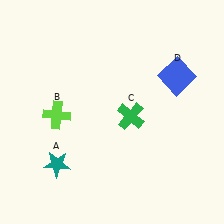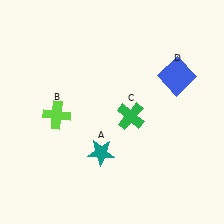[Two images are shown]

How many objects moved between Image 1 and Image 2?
1 object moved between the two images.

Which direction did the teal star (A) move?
The teal star (A) moved right.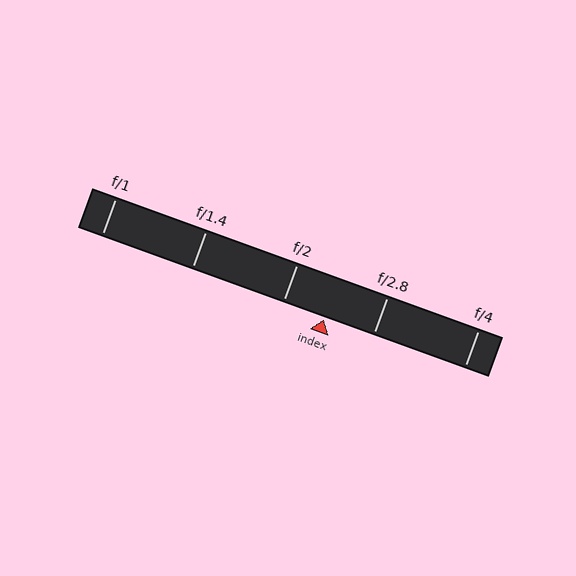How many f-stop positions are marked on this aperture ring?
There are 5 f-stop positions marked.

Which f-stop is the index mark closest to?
The index mark is closest to f/2.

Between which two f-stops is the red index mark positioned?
The index mark is between f/2 and f/2.8.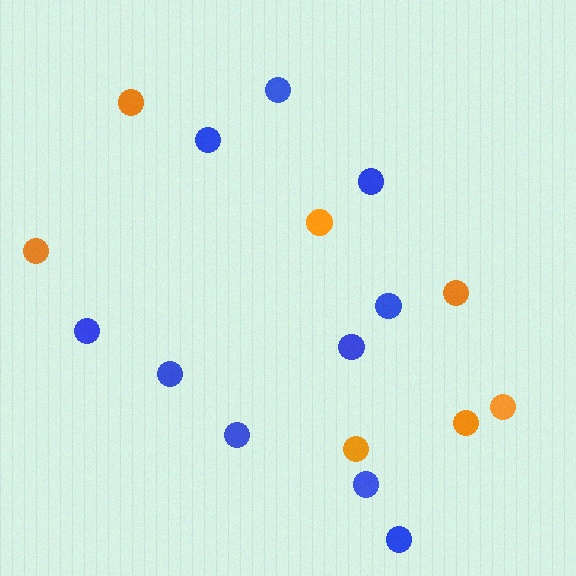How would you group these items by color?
There are 2 groups: one group of blue circles (10) and one group of orange circles (7).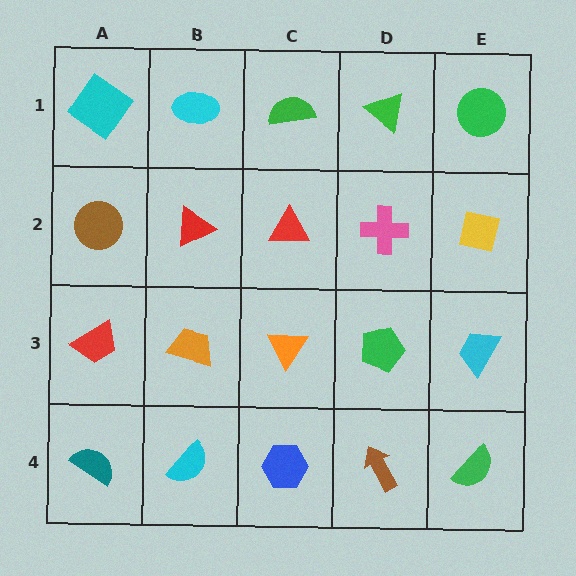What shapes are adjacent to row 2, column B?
A cyan ellipse (row 1, column B), an orange trapezoid (row 3, column B), a brown circle (row 2, column A), a red triangle (row 2, column C).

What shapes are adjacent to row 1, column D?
A pink cross (row 2, column D), a green semicircle (row 1, column C), a green circle (row 1, column E).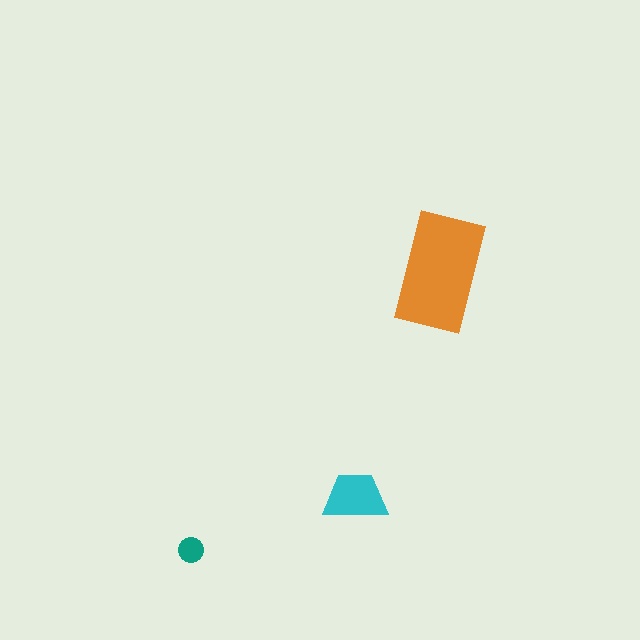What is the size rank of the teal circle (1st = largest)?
3rd.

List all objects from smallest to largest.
The teal circle, the cyan trapezoid, the orange rectangle.